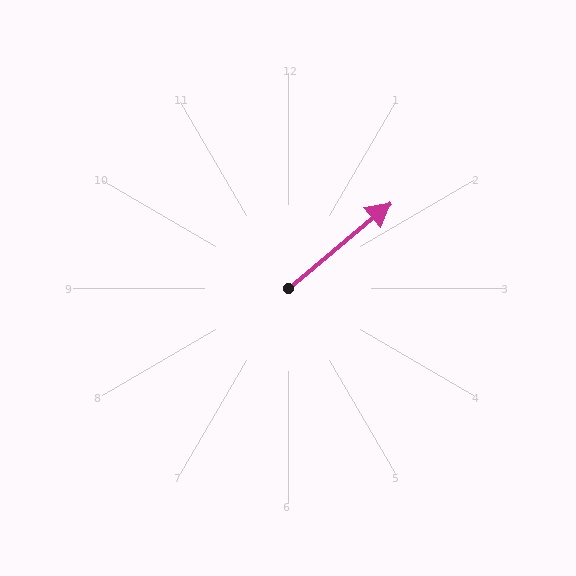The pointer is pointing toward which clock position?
Roughly 2 o'clock.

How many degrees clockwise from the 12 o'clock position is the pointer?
Approximately 50 degrees.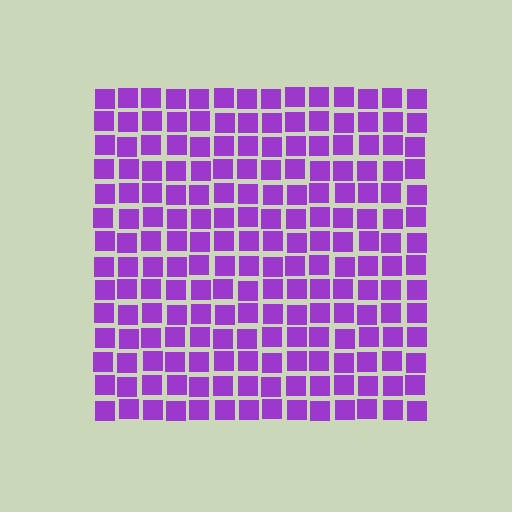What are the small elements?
The small elements are squares.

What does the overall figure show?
The overall figure shows a square.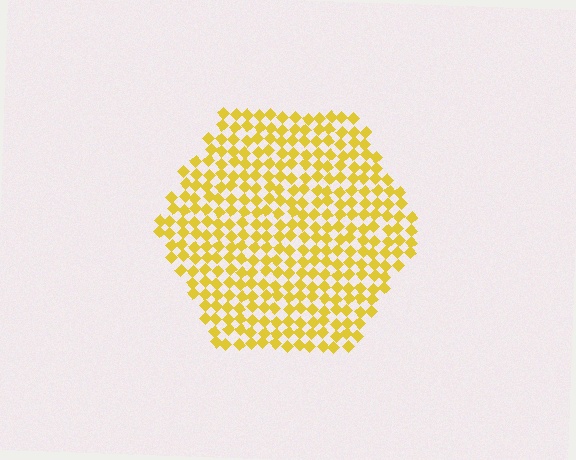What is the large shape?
The large shape is a hexagon.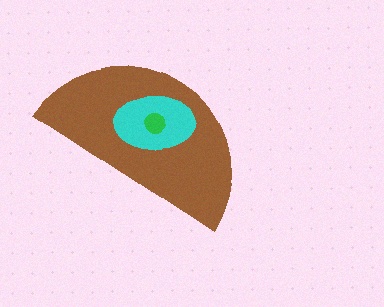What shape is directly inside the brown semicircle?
The cyan ellipse.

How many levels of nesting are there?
3.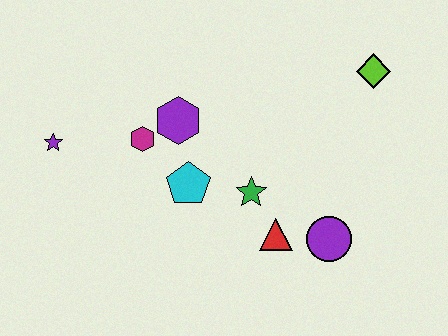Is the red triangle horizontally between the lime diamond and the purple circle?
No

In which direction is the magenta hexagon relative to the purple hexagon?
The magenta hexagon is to the left of the purple hexagon.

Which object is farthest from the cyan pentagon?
The lime diamond is farthest from the cyan pentagon.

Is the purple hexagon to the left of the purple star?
No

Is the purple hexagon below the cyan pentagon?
No